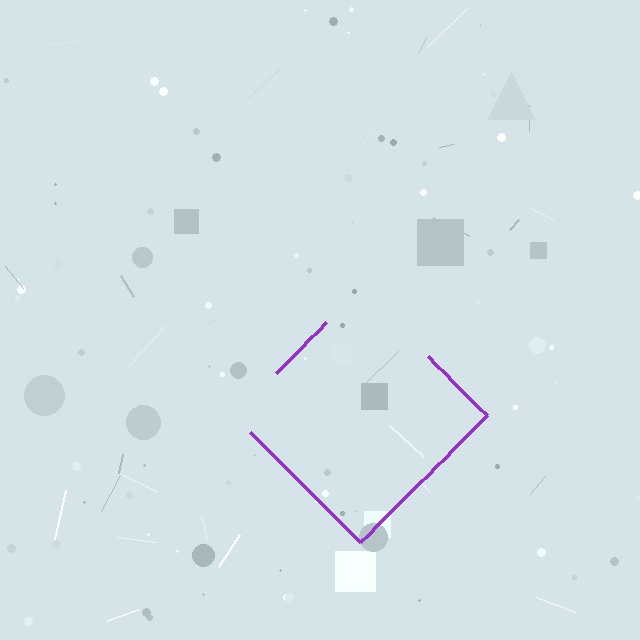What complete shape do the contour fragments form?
The contour fragments form a diamond.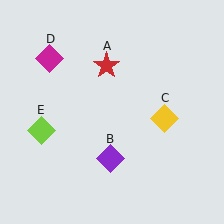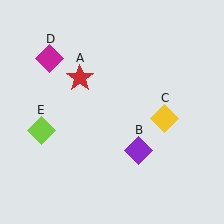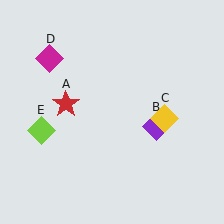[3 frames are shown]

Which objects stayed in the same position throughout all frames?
Yellow diamond (object C) and magenta diamond (object D) and lime diamond (object E) remained stationary.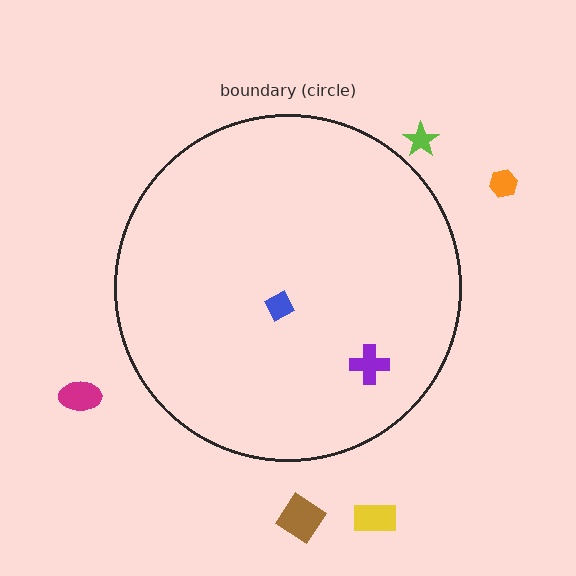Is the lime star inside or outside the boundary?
Outside.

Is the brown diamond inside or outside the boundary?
Outside.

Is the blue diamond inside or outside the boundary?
Inside.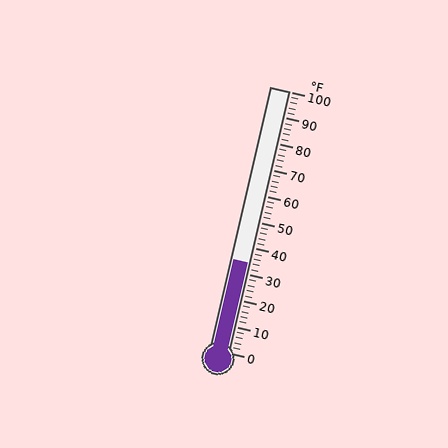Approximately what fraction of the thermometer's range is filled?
The thermometer is filled to approximately 35% of its range.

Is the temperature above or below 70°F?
The temperature is below 70°F.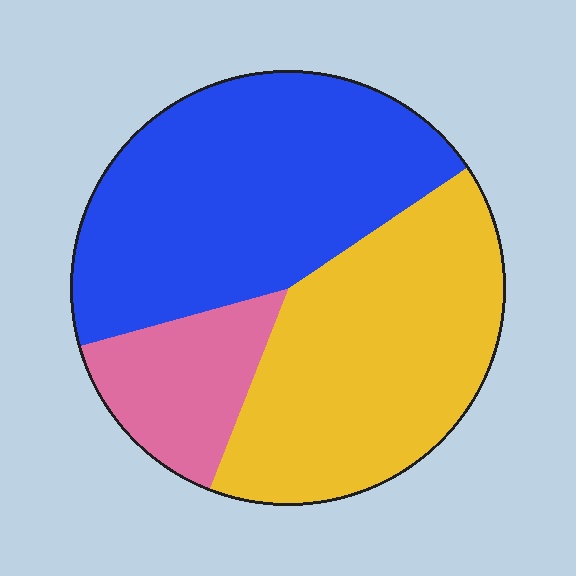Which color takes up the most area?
Blue, at roughly 45%.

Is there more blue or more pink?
Blue.